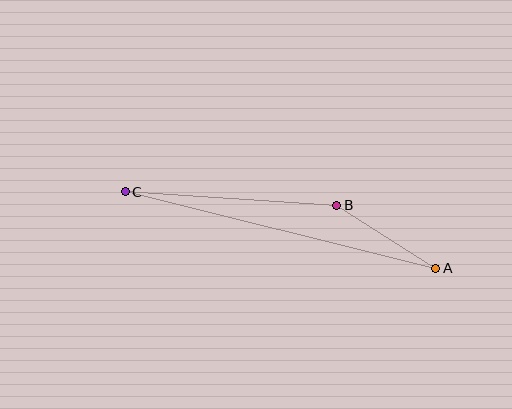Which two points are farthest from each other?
Points A and C are farthest from each other.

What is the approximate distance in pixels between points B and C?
The distance between B and C is approximately 212 pixels.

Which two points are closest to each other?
Points A and B are closest to each other.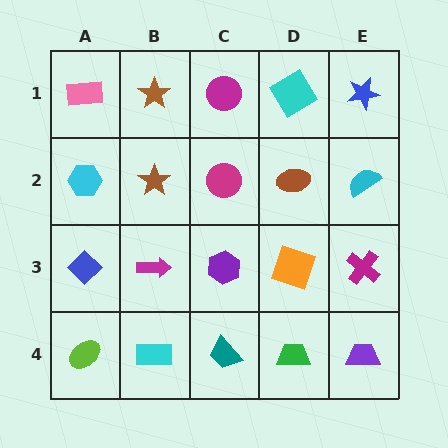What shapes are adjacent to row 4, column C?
A purple hexagon (row 3, column C), a cyan rectangle (row 4, column B), a green trapezoid (row 4, column D).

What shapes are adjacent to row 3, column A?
A cyan hexagon (row 2, column A), a lime ellipse (row 4, column A), a magenta arrow (row 3, column B).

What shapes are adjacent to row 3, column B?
A brown star (row 2, column B), a cyan rectangle (row 4, column B), a blue diamond (row 3, column A), a purple hexagon (row 3, column C).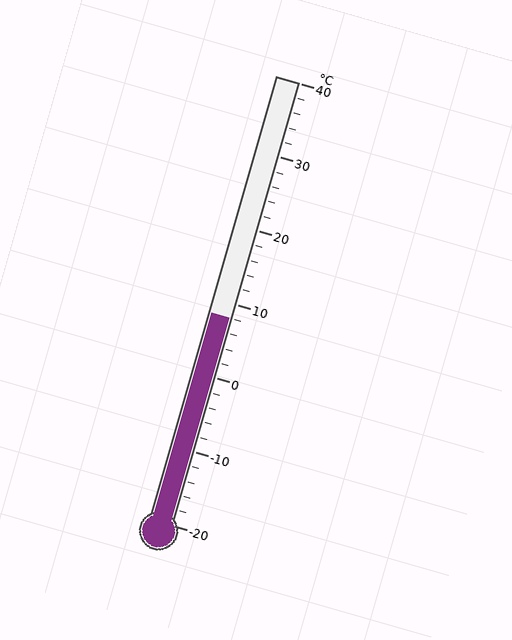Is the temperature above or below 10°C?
The temperature is below 10°C.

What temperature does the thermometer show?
The thermometer shows approximately 8°C.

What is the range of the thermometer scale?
The thermometer scale ranges from -20°C to 40°C.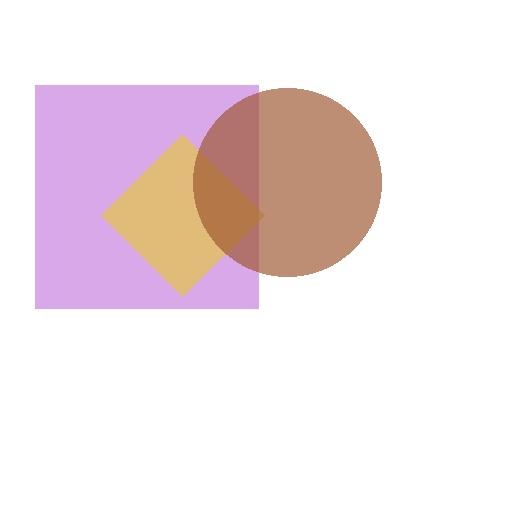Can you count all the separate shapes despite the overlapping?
Yes, there are 3 separate shapes.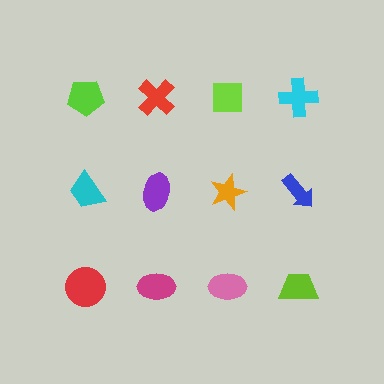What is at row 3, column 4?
A lime trapezoid.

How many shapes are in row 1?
4 shapes.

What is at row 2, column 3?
An orange star.